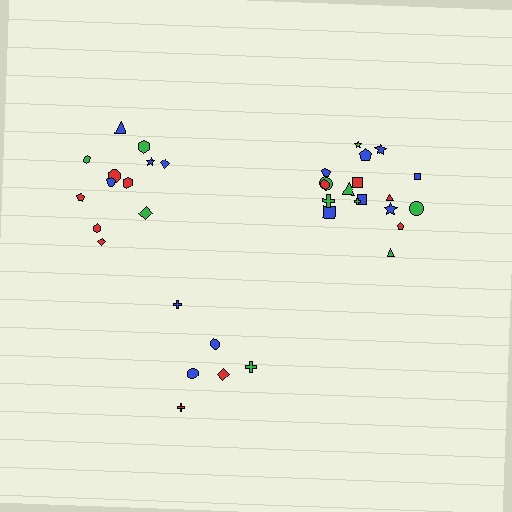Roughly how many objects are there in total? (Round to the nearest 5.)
Roughly 35 objects in total.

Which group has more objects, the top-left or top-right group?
The top-right group.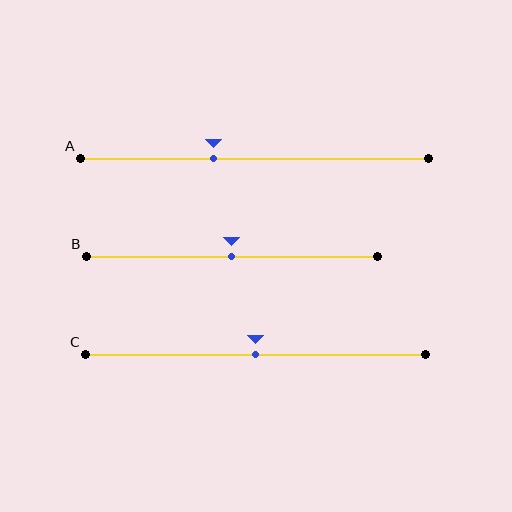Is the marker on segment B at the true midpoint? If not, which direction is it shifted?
Yes, the marker on segment B is at the true midpoint.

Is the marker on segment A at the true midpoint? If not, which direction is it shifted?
No, the marker on segment A is shifted to the left by about 12% of the segment length.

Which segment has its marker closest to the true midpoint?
Segment B has its marker closest to the true midpoint.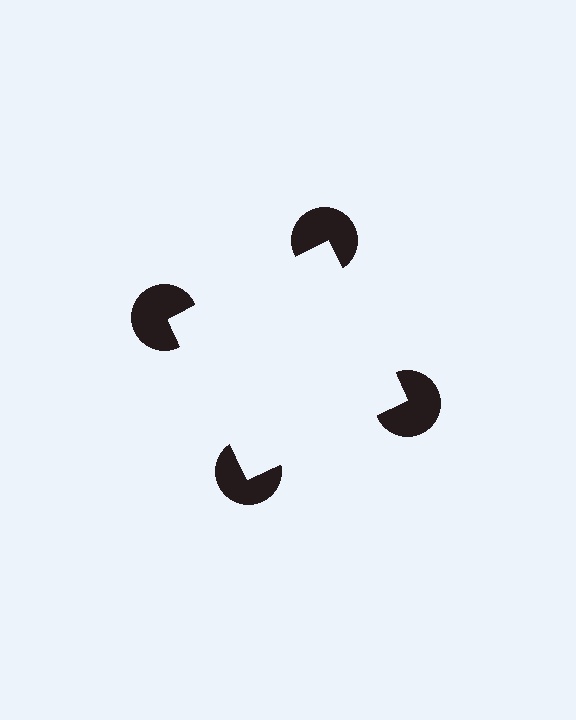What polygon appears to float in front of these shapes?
An illusory square — its edges are inferred from the aligned wedge cuts in the pac-man discs, not physically drawn.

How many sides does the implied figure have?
4 sides.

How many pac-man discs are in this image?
There are 4 — one at each vertex of the illusory square.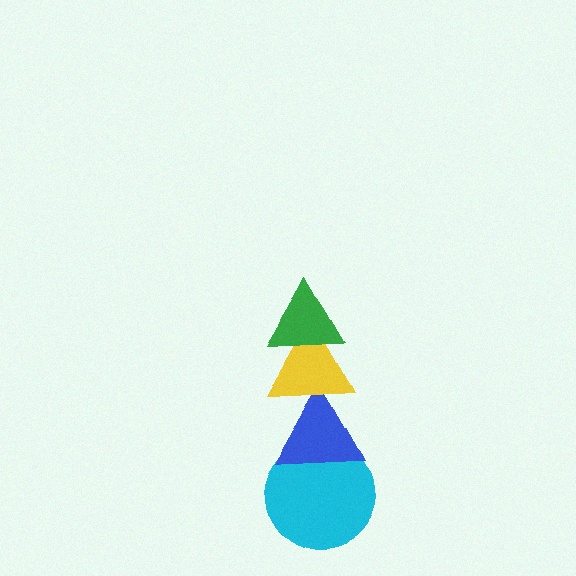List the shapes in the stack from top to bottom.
From top to bottom: the green triangle, the yellow triangle, the blue triangle, the cyan circle.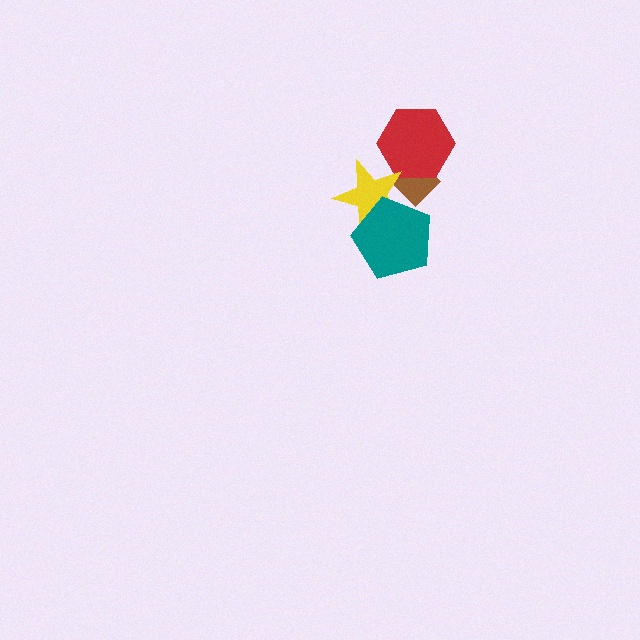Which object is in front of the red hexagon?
The yellow star is in front of the red hexagon.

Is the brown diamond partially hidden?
Yes, it is partially covered by another shape.